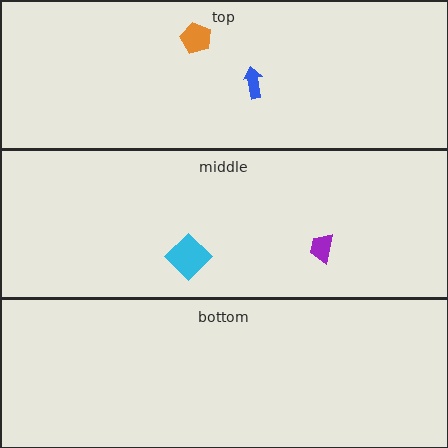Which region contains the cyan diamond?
The middle region.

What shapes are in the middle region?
The purple trapezoid, the cyan diamond.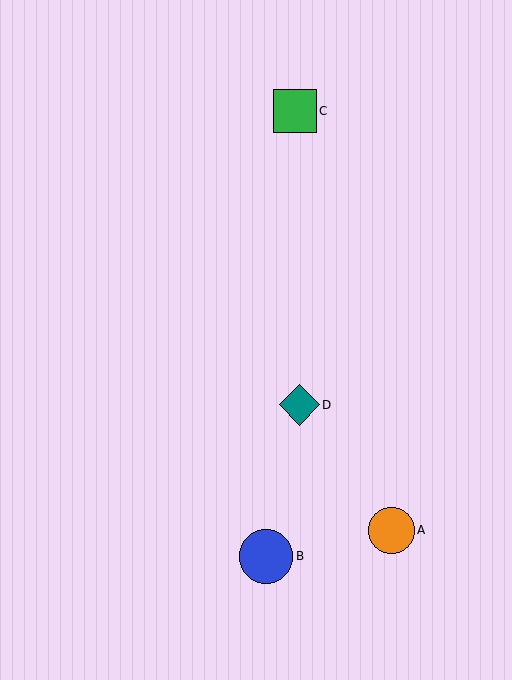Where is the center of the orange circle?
The center of the orange circle is at (392, 530).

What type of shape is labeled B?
Shape B is a blue circle.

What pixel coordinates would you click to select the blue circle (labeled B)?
Click at (266, 556) to select the blue circle B.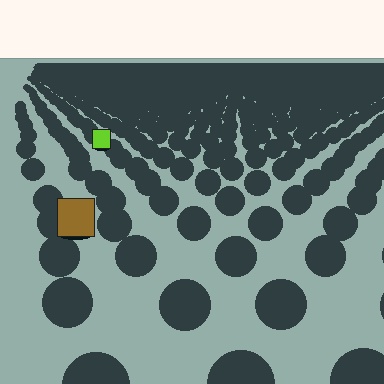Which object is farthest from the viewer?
The lime square is farthest from the viewer. It appears smaller and the ground texture around it is denser.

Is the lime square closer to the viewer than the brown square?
No. The brown square is closer — you can tell from the texture gradient: the ground texture is coarser near it.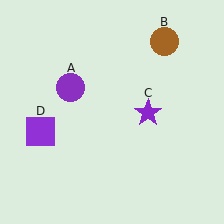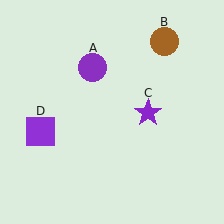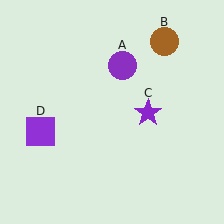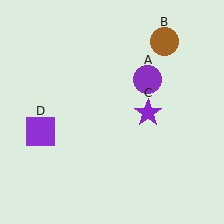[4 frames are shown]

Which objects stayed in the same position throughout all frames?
Brown circle (object B) and purple star (object C) and purple square (object D) remained stationary.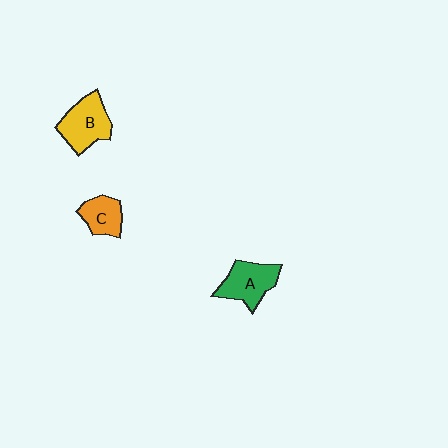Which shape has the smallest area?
Shape C (orange).